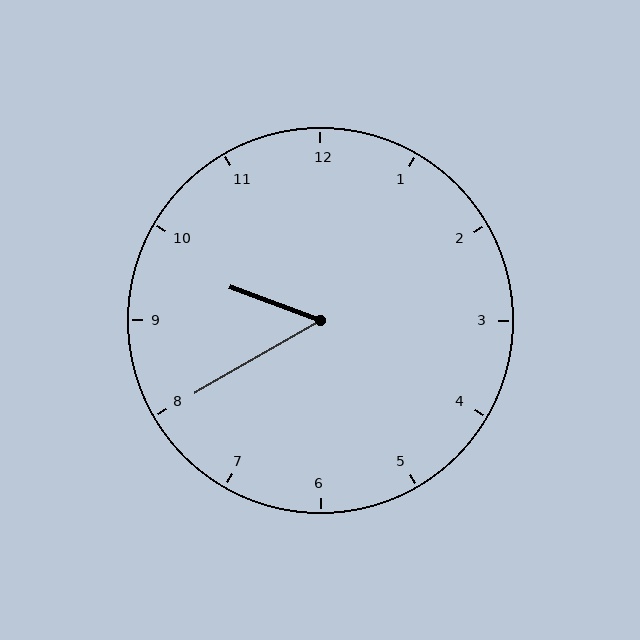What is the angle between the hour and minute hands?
Approximately 50 degrees.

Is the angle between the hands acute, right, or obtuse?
It is acute.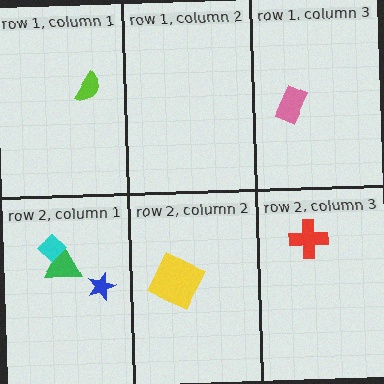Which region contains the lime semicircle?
The row 1, column 1 region.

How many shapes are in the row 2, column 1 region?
3.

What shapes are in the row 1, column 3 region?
The pink rectangle.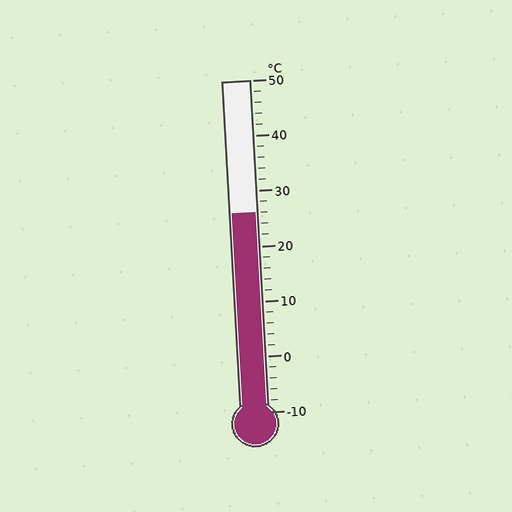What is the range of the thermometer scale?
The thermometer scale ranges from -10°C to 50°C.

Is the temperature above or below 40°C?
The temperature is below 40°C.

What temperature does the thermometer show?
The thermometer shows approximately 26°C.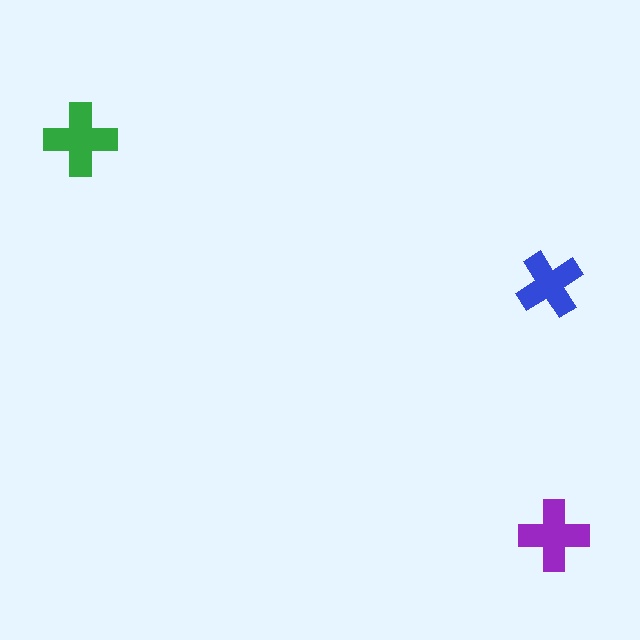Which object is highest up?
The green cross is topmost.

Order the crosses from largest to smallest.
the green one, the purple one, the blue one.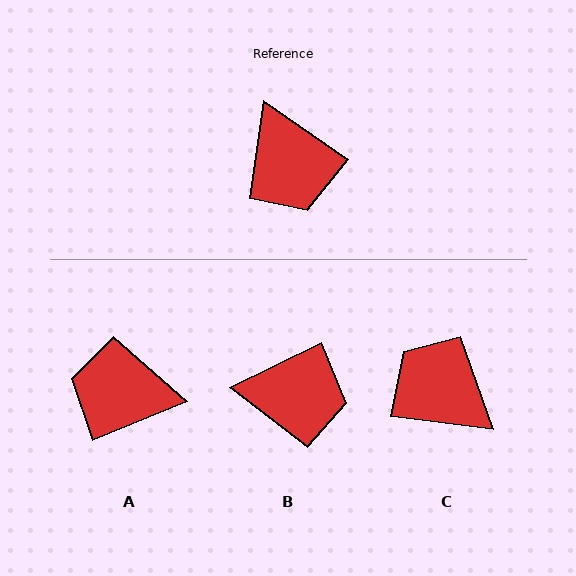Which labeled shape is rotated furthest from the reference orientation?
C, about 152 degrees away.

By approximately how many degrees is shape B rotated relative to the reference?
Approximately 61 degrees counter-clockwise.